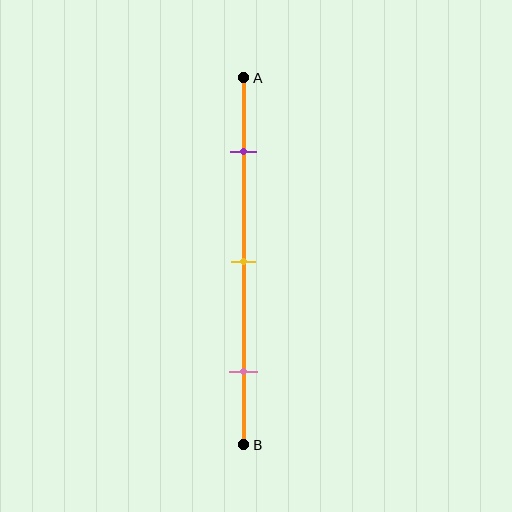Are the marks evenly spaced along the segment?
Yes, the marks are approximately evenly spaced.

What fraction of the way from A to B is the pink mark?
The pink mark is approximately 80% (0.8) of the way from A to B.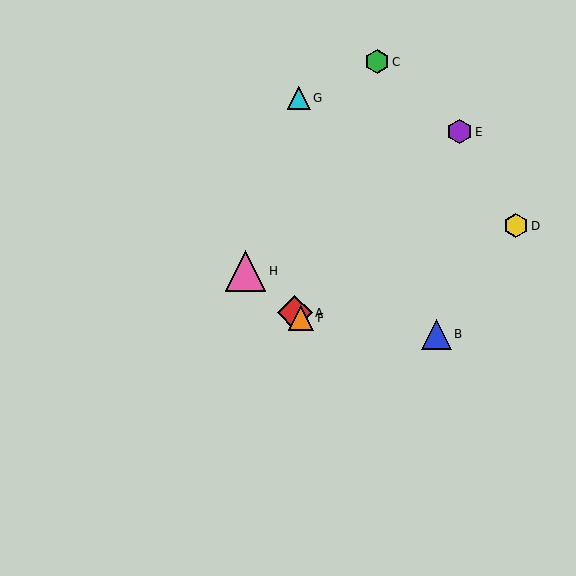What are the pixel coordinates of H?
Object H is at (246, 271).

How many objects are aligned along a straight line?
3 objects (A, F, H) are aligned along a straight line.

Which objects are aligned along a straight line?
Objects A, F, H are aligned along a straight line.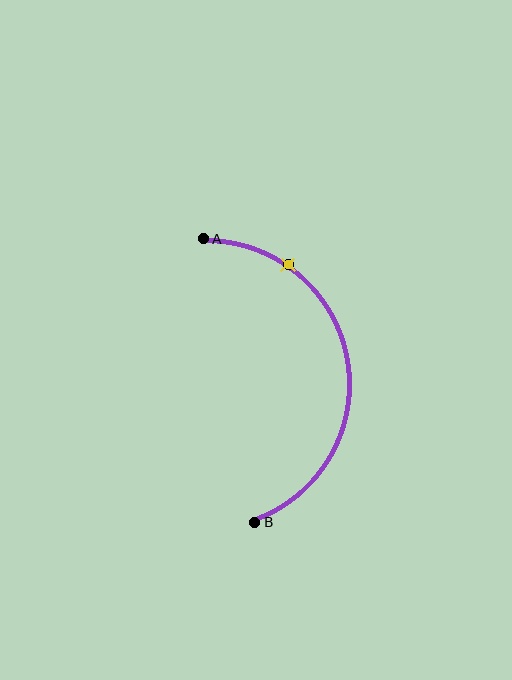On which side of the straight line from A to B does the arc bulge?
The arc bulges to the right of the straight line connecting A and B.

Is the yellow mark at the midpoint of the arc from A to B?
No. The yellow mark lies on the arc but is closer to endpoint A. The arc midpoint would be at the point on the curve equidistant along the arc from both A and B.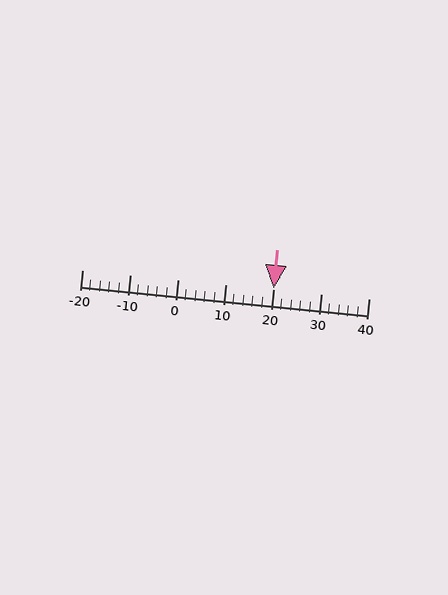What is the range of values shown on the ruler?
The ruler shows values from -20 to 40.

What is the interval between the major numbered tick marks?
The major tick marks are spaced 10 units apart.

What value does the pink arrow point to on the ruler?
The pink arrow points to approximately 20.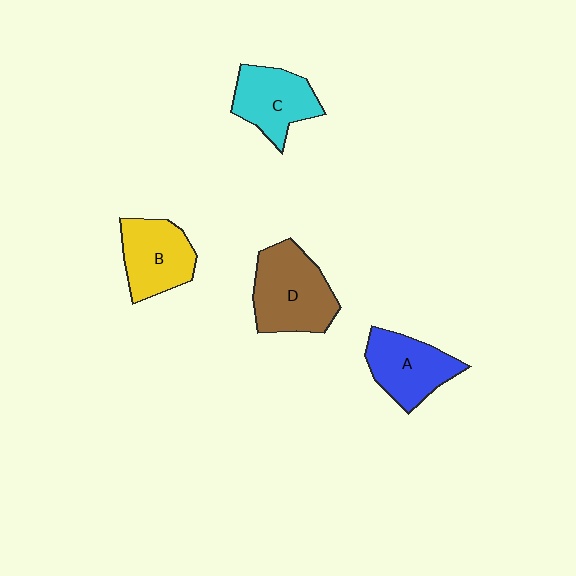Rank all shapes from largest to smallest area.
From largest to smallest: D (brown), A (blue), B (yellow), C (cyan).